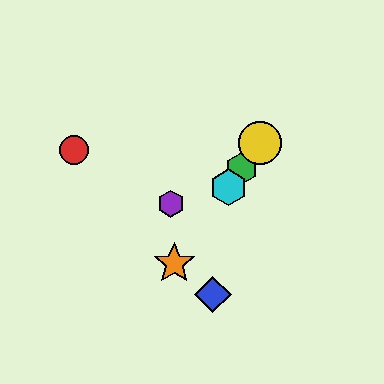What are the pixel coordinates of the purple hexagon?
The purple hexagon is at (171, 204).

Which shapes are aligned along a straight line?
The green hexagon, the yellow circle, the orange star, the cyan hexagon are aligned along a straight line.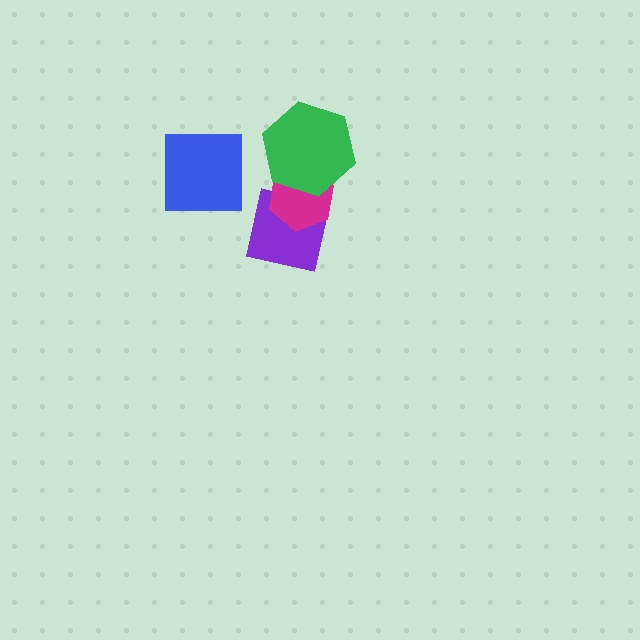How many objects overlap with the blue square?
0 objects overlap with the blue square.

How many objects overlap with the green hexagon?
2 objects overlap with the green hexagon.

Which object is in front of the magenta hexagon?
The green hexagon is in front of the magenta hexagon.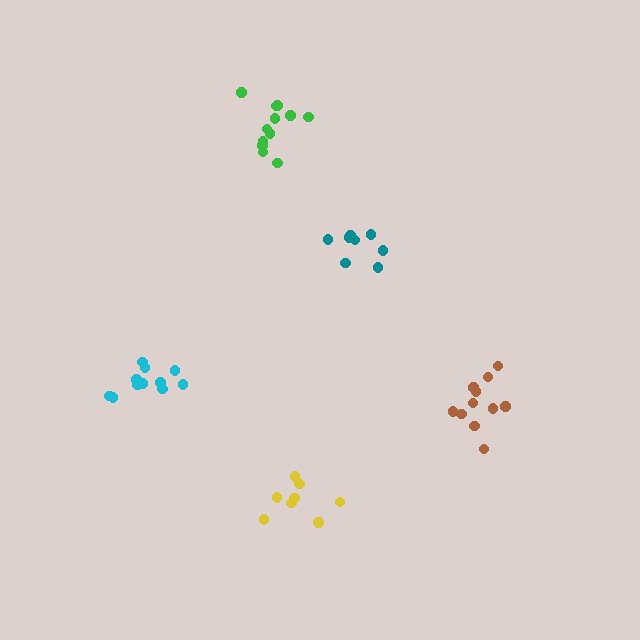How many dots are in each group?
Group 1: 11 dots, Group 2: 11 dots, Group 3: 12 dots, Group 4: 8 dots, Group 5: 8 dots (50 total).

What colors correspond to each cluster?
The clusters are colored: cyan, brown, green, teal, yellow.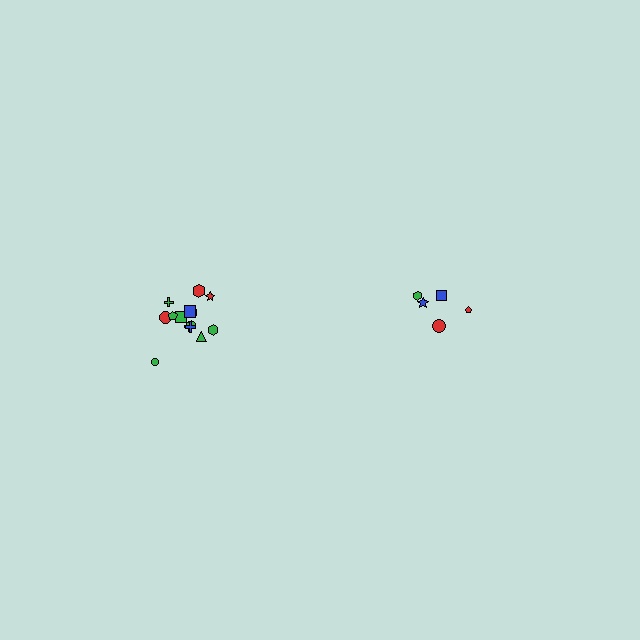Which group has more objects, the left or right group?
The left group.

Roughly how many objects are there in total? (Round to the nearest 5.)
Roughly 20 objects in total.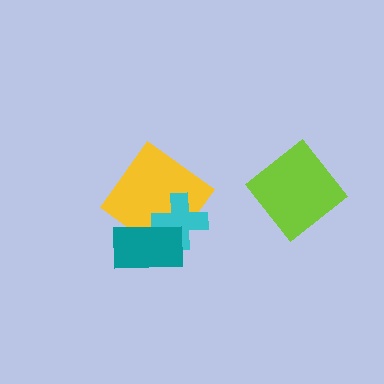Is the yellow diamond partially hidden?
Yes, it is partially covered by another shape.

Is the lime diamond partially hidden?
No, no other shape covers it.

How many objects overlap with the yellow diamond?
2 objects overlap with the yellow diamond.